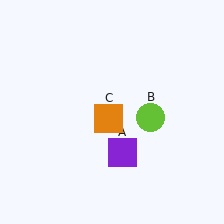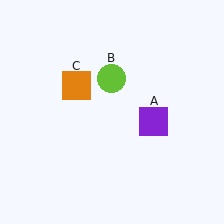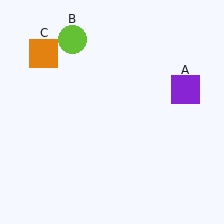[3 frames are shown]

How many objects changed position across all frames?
3 objects changed position: purple square (object A), lime circle (object B), orange square (object C).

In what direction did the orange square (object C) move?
The orange square (object C) moved up and to the left.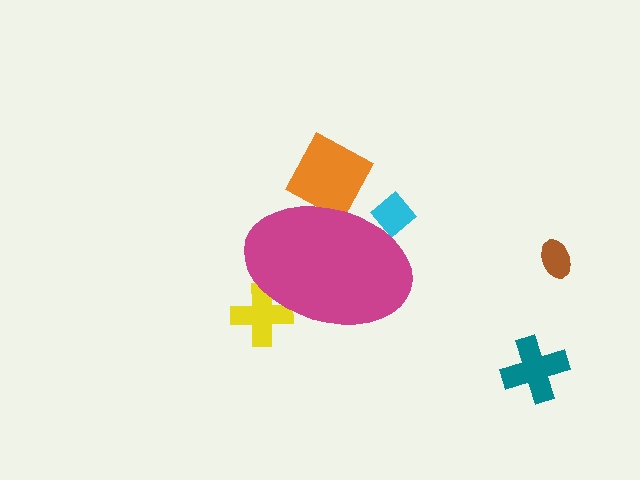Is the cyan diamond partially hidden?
Yes, the cyan diamond is partially hidden behind the magenta ellipse.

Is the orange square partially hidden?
Yes, the orange square is partially hidden behind the magenta ellipse.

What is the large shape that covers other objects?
A magenta ellipse.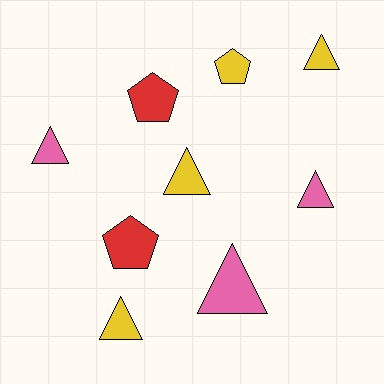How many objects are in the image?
There are 9 objects.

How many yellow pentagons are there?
There is 1 yellow pentagon.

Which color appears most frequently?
Yellow, with 4 objects.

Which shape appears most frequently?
Triangle, with 6 objects.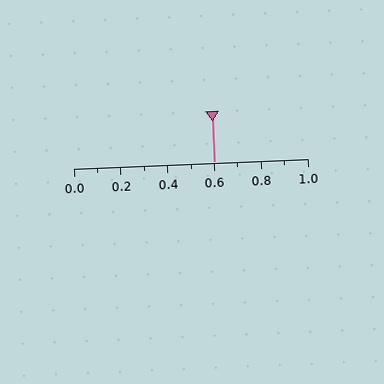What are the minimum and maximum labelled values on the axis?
The axis runs from 0.0 to 1.0.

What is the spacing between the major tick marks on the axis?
The major ticks are spaced 0.2 apart.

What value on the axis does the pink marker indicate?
The marker indicates approximately 0.6.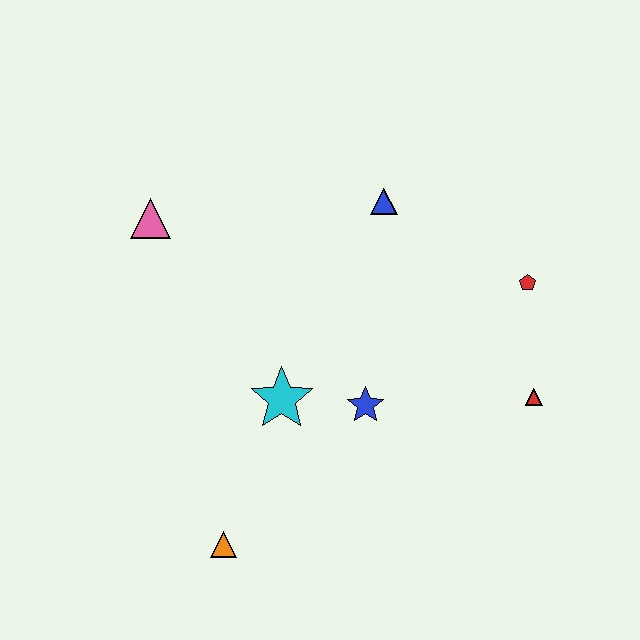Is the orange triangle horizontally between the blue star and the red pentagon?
No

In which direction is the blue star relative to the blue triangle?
The blue star is below the blue triangle.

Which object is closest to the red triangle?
The red pentagon is closest to the red triangle.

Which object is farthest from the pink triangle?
The red triangle is farthest from the pink triangle.